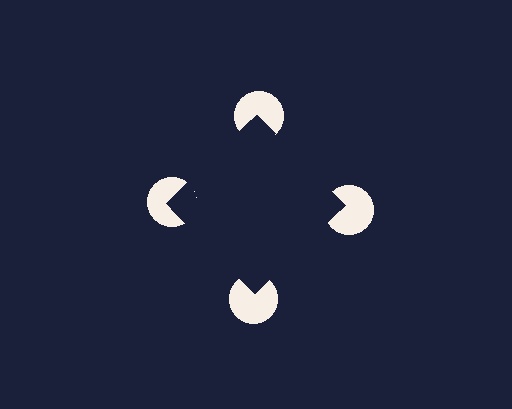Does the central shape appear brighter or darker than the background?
It typically appears slightly darker than the background, even though no actual brightness change is drawn.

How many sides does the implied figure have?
4 sides.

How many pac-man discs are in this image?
There are 4 — one at each vertex of the illusory square.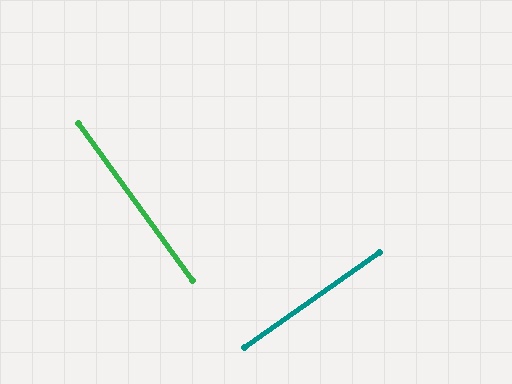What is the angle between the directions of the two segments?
Approximately 89 degrees.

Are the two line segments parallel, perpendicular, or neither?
Perpendicular — they meet at approximately 89°.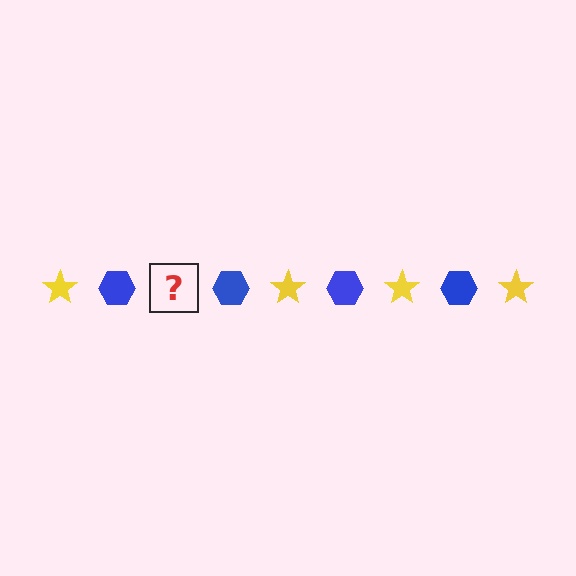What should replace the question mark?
The question mark should be replaced with a yellow star.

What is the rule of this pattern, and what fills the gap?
The rule is that the pattern alternates between yellow star and blue hexagon. The gap should be filled with a yellow star.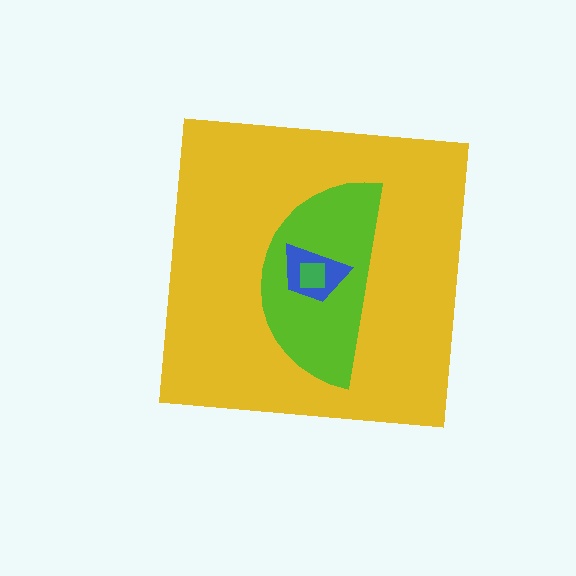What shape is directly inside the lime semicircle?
The blue trapezoid.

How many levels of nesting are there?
4.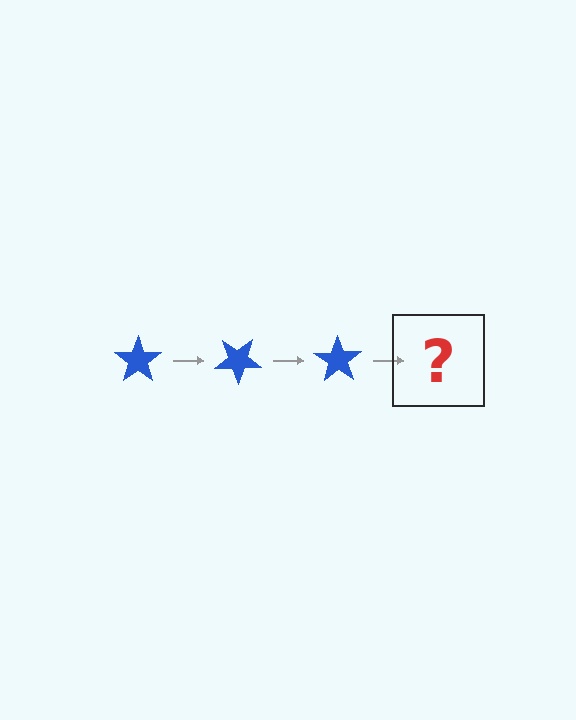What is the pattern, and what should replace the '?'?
The pattern is that the star rotates 35 degrees each step. The '?' should be a blue star rotated 105 degrees.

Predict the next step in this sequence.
The next step is a blue star rotated 105 degrees.